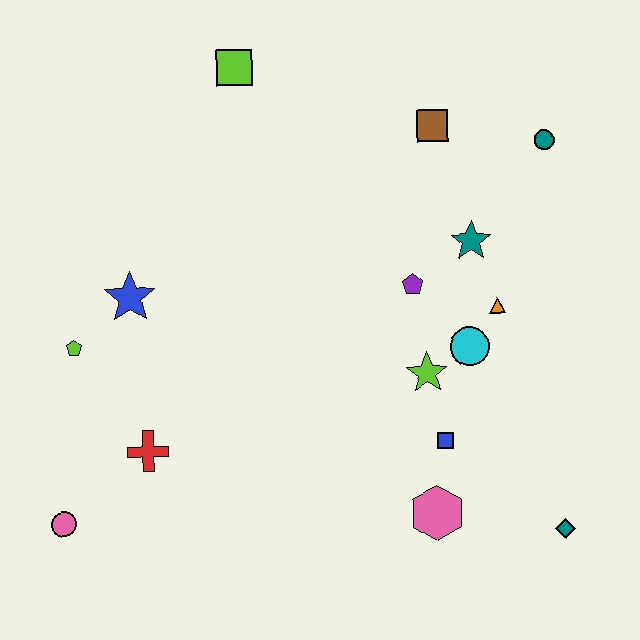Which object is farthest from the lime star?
The pink circle is farthest from the lime star.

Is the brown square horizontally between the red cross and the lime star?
No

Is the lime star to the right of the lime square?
Yes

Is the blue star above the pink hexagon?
Yes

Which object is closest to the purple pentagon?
The teal star is closest to the purple pentagon.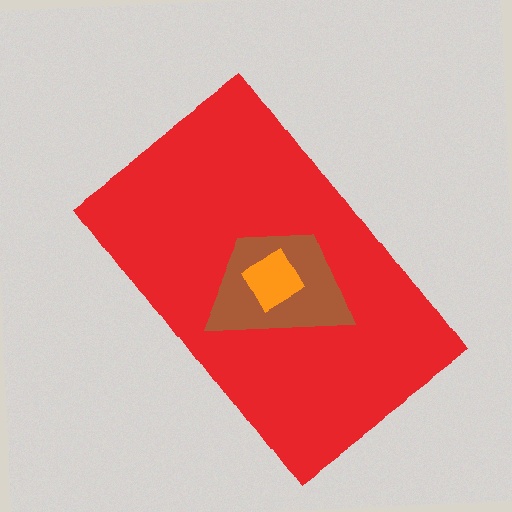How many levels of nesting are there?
3.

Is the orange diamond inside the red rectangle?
Yes.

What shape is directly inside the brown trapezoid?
The orange diamond.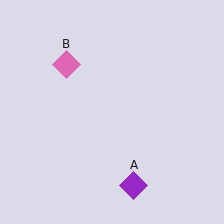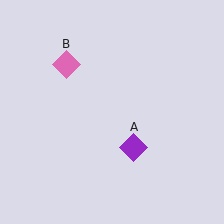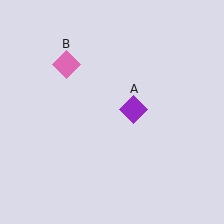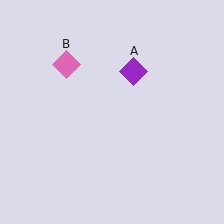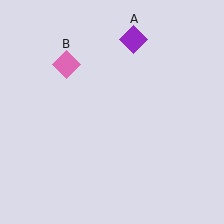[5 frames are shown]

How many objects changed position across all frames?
1 object changed position: purple diamond (object A).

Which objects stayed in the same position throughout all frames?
Pink diamond (object B) remained stationary.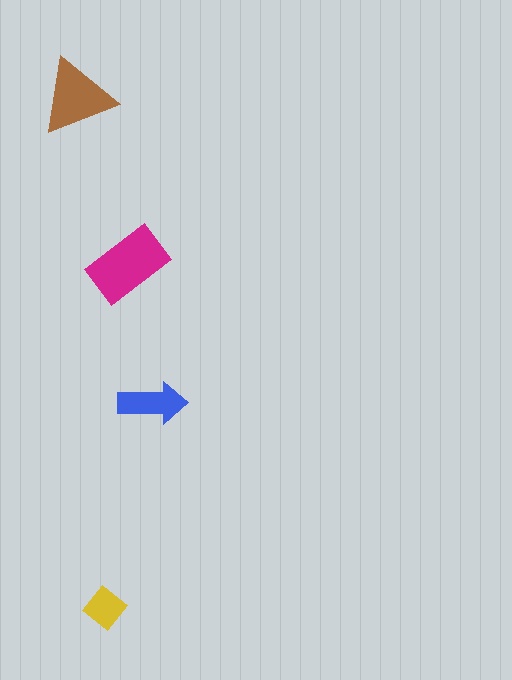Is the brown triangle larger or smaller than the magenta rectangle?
Smaller.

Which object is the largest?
The magenta rectangle.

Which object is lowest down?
The yellow diamond is bottommost.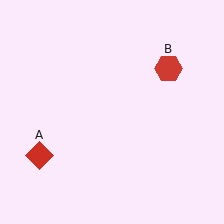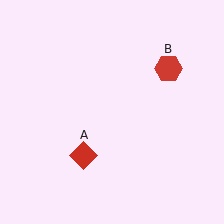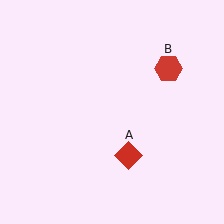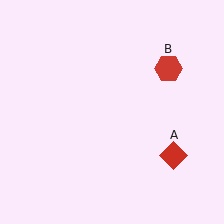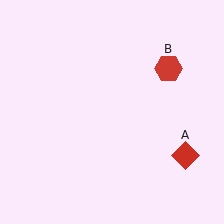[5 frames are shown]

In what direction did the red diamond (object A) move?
The red diamond (object A) moved right.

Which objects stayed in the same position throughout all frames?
Red hexagon (object B) remained stationary.